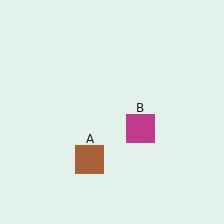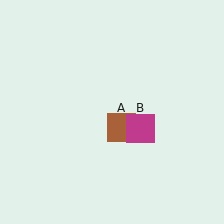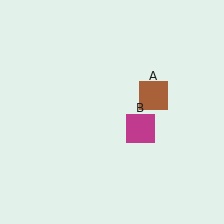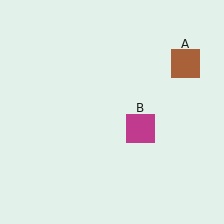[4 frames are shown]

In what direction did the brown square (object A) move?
The brown square (object A) moved up and to the right.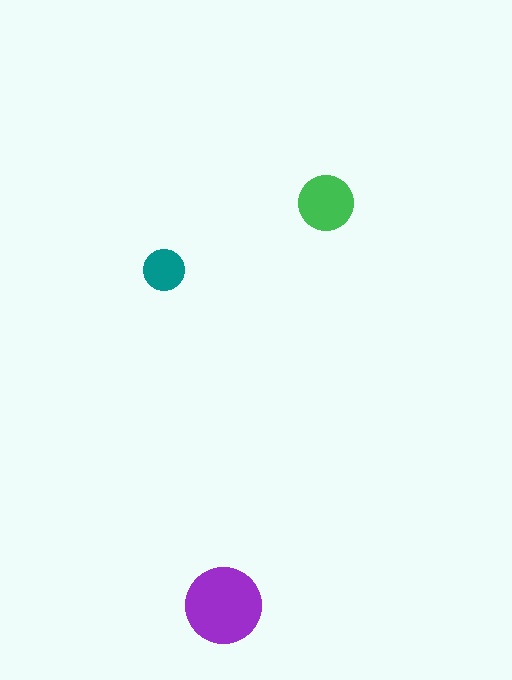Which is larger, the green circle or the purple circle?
The purple one.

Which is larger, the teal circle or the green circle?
The green one.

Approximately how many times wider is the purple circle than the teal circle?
About 2 times wider.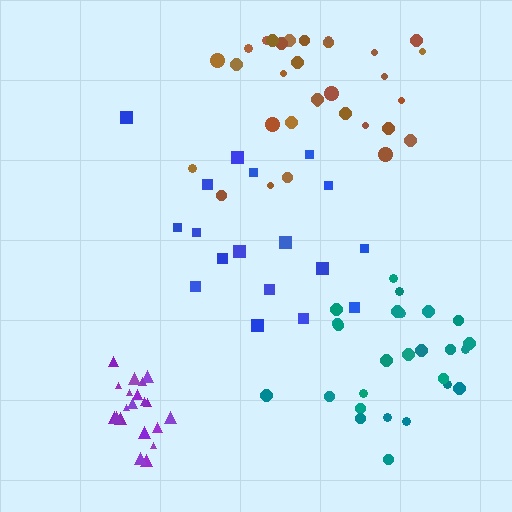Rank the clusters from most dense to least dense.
purple, brown, teal, blue.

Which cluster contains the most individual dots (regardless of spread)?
Brown (32).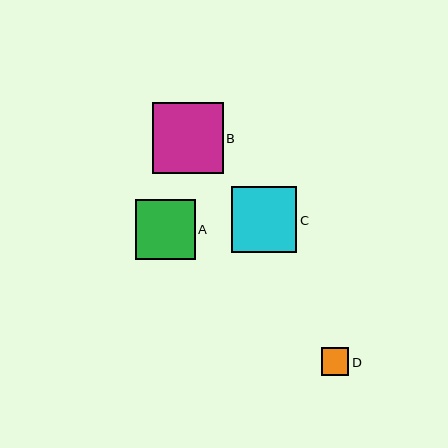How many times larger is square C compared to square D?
Square C is approximately 2.4 times the size of square D.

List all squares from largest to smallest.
From largest to smallest: B, C, A, D.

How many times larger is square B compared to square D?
Square B is approximately 2.6 times the size of square D.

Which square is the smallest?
Square D is the smallest with a size of approximately 28 pixels.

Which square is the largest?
Square B is the largest with a size of approximately 71 pixels.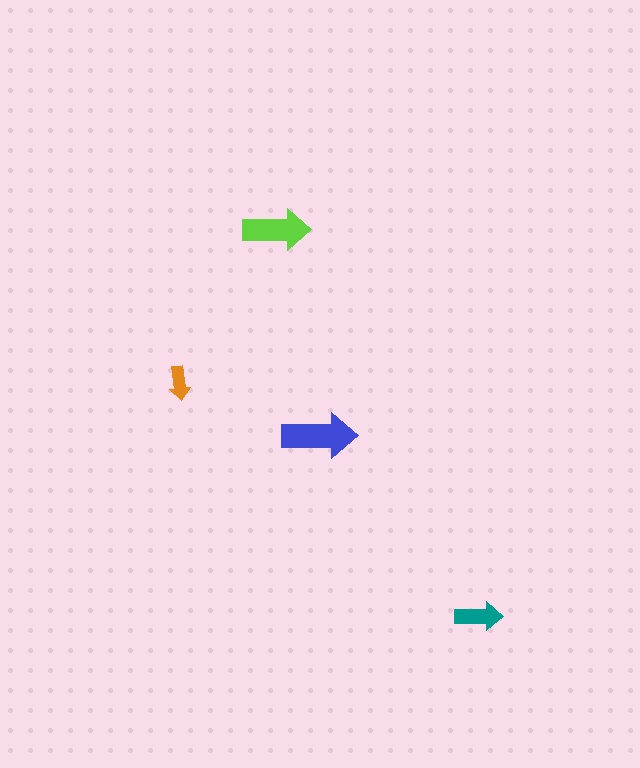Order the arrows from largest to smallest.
the blue one, the lime one, the teal one, the orange one.